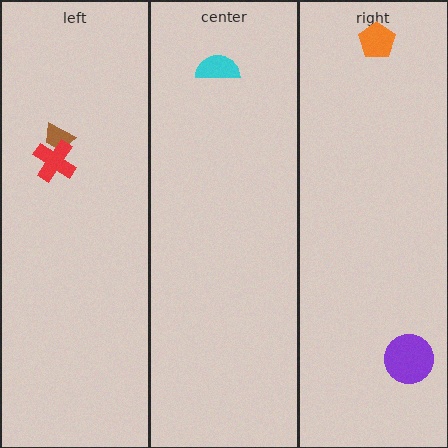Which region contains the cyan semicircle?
The center region.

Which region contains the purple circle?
The right region.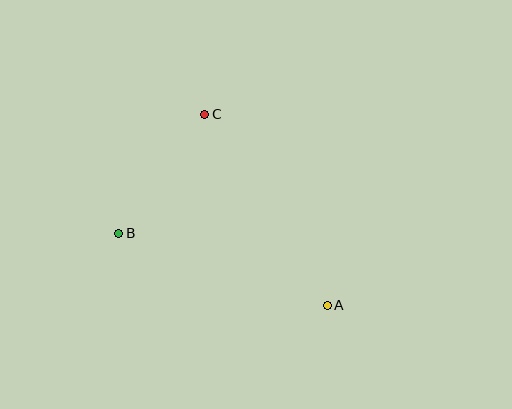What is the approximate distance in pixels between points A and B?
The distance between A and B is approximately 221 pixels.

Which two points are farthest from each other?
Points A and C are farthest from each other.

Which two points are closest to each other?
Points B and C are closest to each other.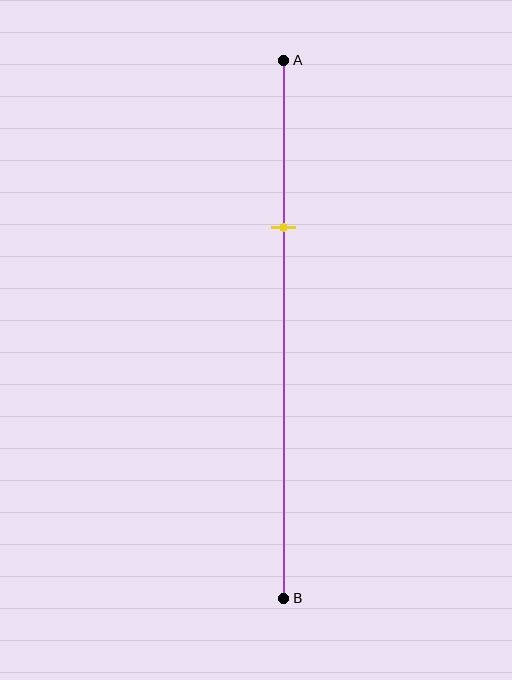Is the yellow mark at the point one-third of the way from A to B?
Yes, the mark is approximately at the one-third point.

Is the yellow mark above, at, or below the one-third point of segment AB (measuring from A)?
The yellow mark is approximately at the one-third point of segment AB.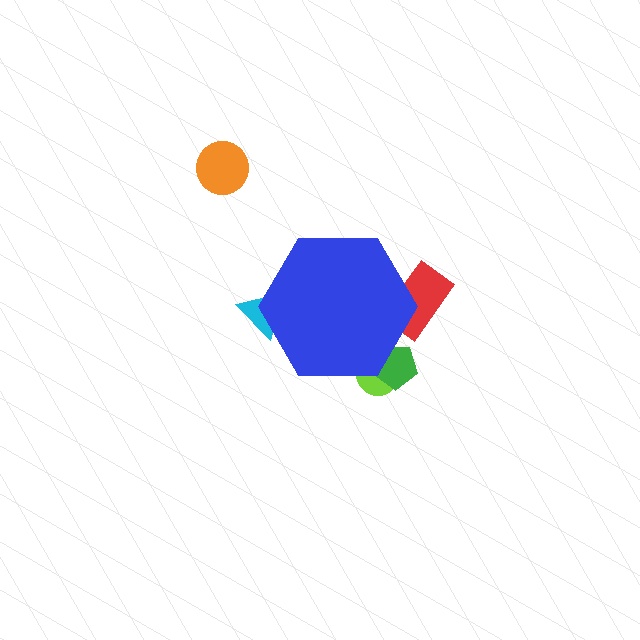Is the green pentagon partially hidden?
Yes, the green pentagon is partially hidden behind the blue hexagon.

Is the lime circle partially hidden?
Yes, the lime circle is partially hidden behind the blue hexagon.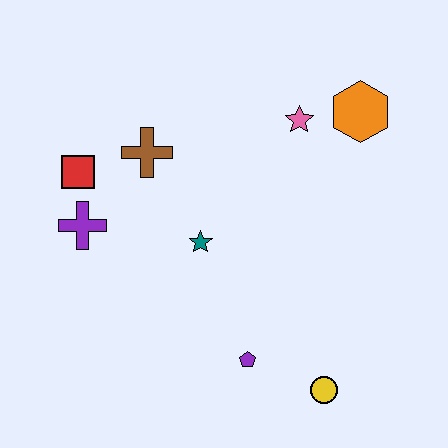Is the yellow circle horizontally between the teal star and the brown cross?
No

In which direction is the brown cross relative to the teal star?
The brown cross is above the teal star.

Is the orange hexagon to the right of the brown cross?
Yes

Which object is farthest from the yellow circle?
The red square is farthest from the yellow circle.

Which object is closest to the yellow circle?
The purple pentagon is closest to the yellow circle.